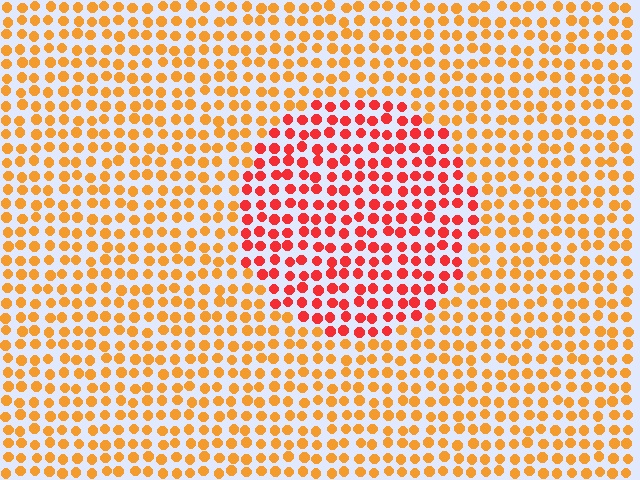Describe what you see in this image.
The image is filled with small orange elements in a uniform arrangement. A circle-shaped region is visible where the elements are tinted to a slightly different hue, forming a subtle color boundary.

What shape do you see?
I see a circle.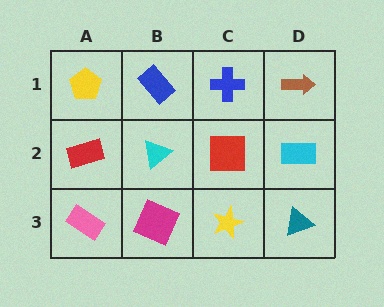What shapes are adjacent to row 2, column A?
A yellow pentagon (row 1, column A), a pink rectangle (row 3, column A), a cyan triangle (row 2, column B).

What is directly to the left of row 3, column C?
A magenta square.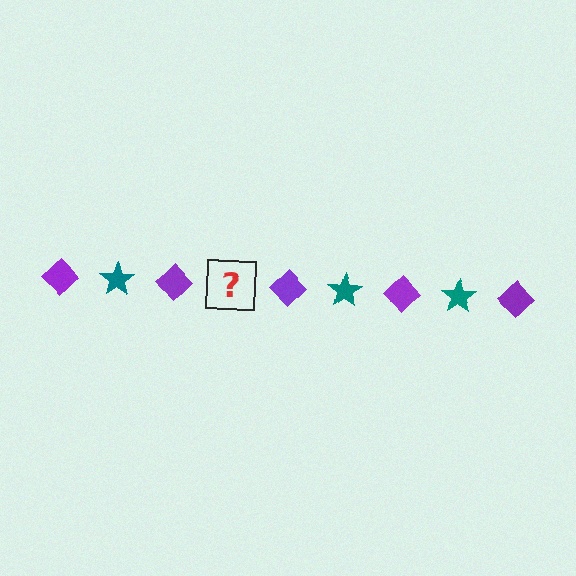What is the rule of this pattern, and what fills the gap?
The rule is that the pattern alternates between purple diamond and teal star. The gap should be filled with a teal star.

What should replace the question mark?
The question mark should be replaced with a teal star.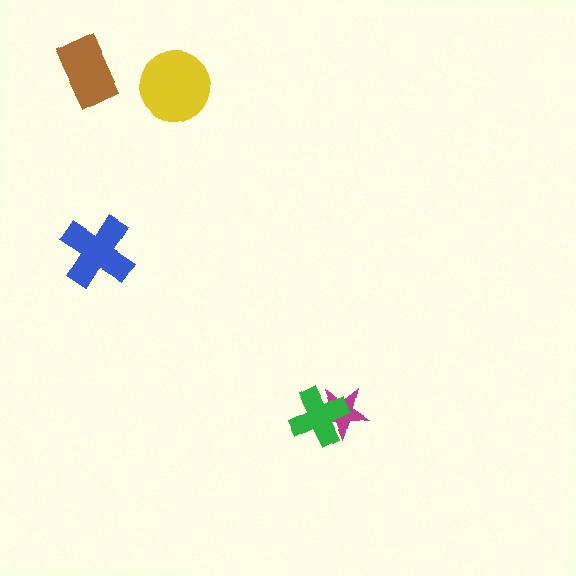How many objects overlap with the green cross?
1 object overlaps with the green cross.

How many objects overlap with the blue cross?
0 objects overlap with the blue cross.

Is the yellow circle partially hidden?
No, no other shape covers it.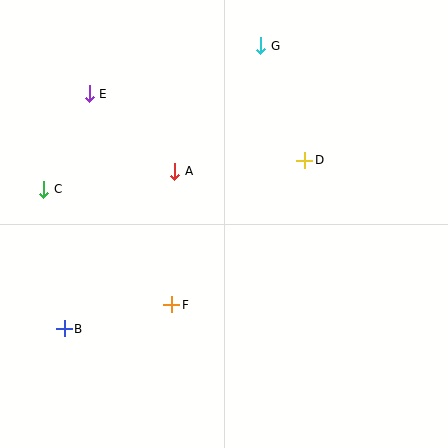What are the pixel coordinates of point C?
Point C is at (44, 189).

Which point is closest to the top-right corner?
Point G is closest to the top-right corner.